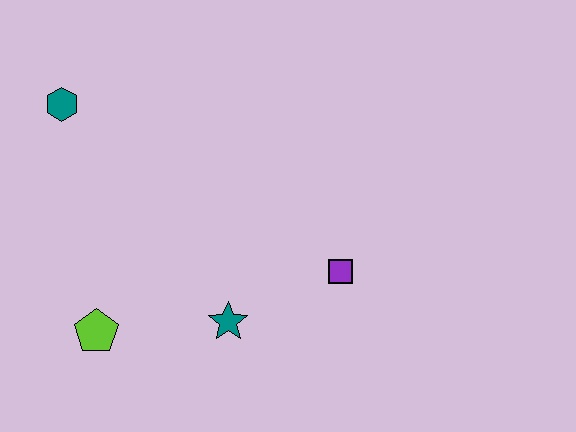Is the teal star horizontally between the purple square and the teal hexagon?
Yes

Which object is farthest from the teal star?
The teal hexagon is farthest from the teal star.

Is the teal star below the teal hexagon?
Yes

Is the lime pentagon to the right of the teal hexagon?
Yes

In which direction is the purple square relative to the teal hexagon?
The purple square is to the right of the teal hexagon.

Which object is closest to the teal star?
The purple square is closest to the teal star.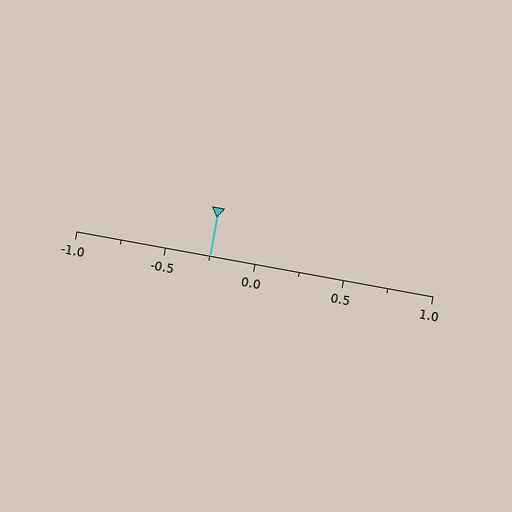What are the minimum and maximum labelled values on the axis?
The axis runs from -1.0 to 1.0.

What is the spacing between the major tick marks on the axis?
The major ticks are spaced 0.5 apart.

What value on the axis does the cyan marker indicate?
The marker indicates approximately -0.25.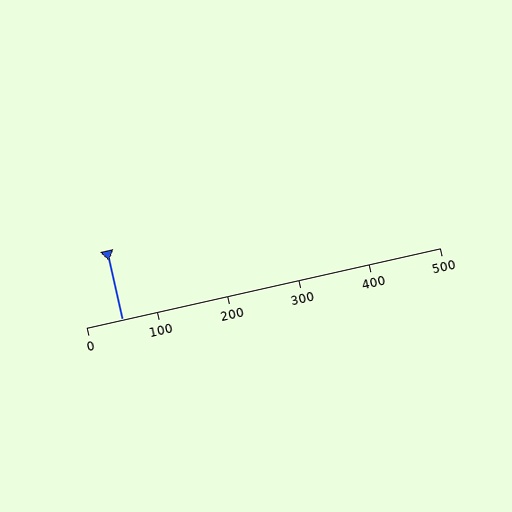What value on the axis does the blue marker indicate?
The marker indicates approximately 50.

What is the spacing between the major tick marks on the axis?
The major ticks are spaced 100 apart.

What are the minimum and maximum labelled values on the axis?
The axis runs from 0 to 500.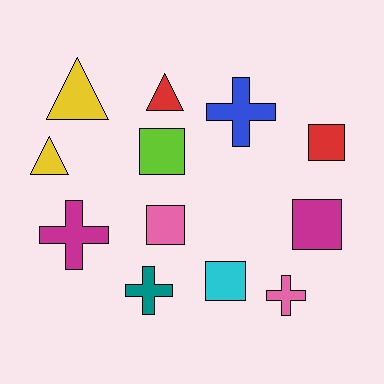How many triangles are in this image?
There are 3 triangles.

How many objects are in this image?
There are 12 objects.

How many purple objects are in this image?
There are no purple objects.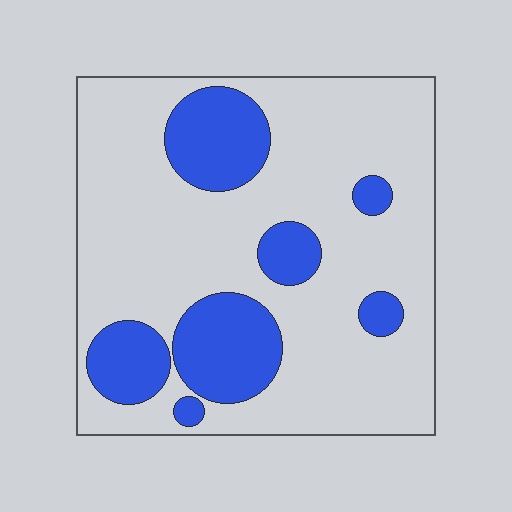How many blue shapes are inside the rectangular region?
7.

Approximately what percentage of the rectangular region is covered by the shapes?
Approximately 25%.